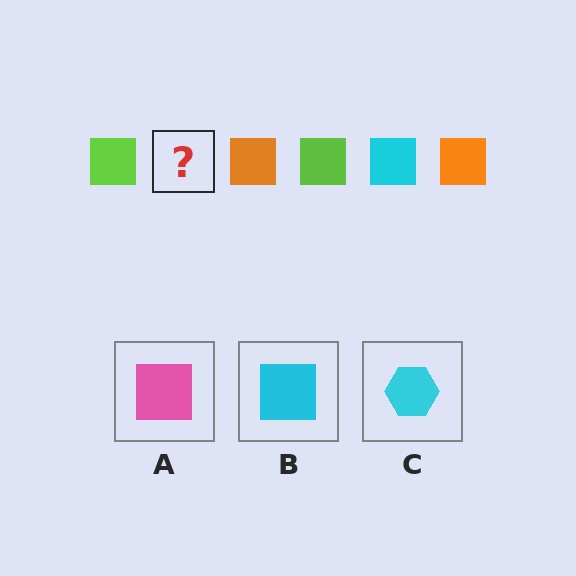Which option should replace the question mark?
Option B.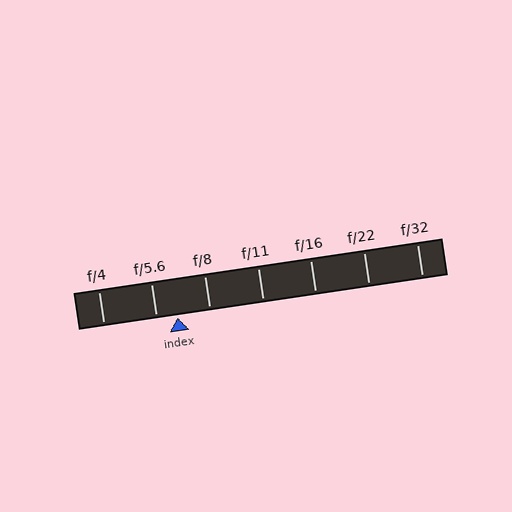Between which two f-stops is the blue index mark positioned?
The index mark is between f/5.6 and f/8.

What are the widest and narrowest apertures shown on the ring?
The widest aperture shown is f/4 and the narrowest is f/32.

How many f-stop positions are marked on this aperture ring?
There are 7 f-stop positions marked.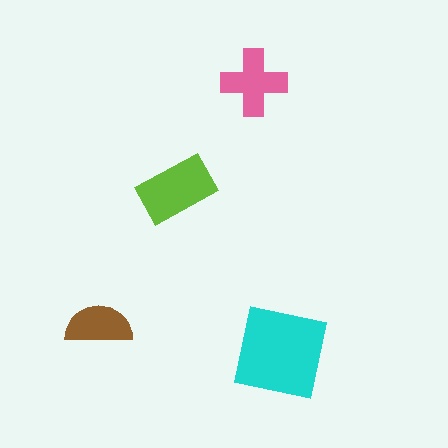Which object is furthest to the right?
The cyan square is rightmost.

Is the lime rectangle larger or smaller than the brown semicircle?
Larger.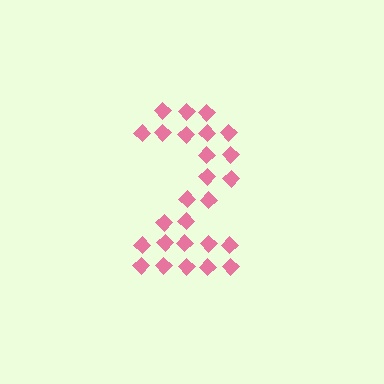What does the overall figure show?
The overall figure shows the digit 2.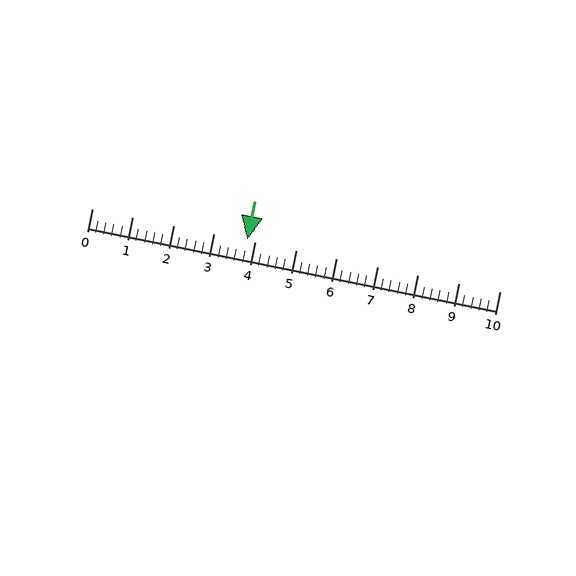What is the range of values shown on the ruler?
The ruler shows values from 0 to 10.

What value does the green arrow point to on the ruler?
The green arrow points to approximately 3.8.